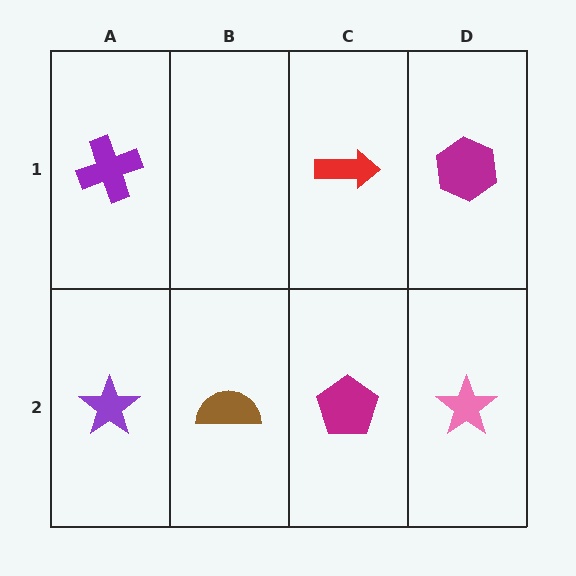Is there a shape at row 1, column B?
No, that cell is empty.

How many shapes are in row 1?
3 shapes.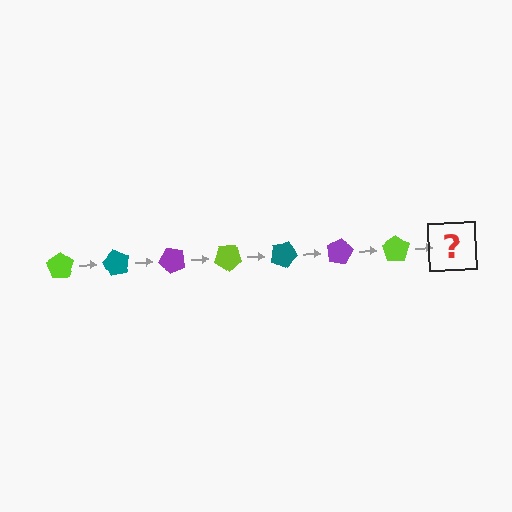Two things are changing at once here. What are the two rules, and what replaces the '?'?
The two rules are that it rotates 60 degrees each step and the color cycles through lime, teal, and purple. The '?' should be a teal pentagon, rotated 420 degrees from the start.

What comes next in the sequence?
The next element should be a teal pentagon, rotated 420 degrees from the start.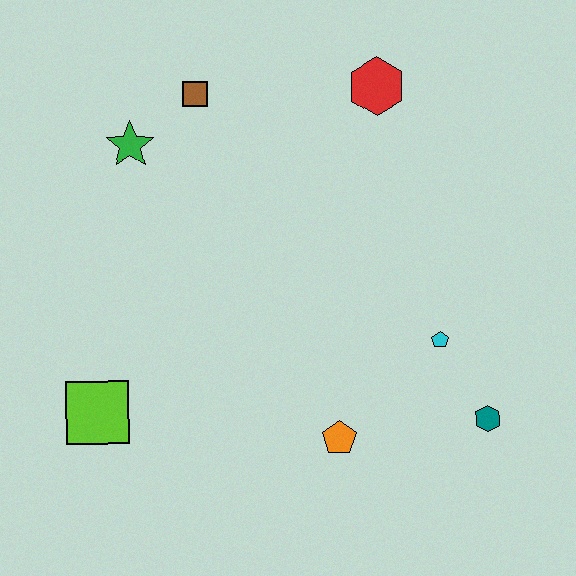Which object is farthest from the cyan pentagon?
The green star is farthest from the cyan pentagon.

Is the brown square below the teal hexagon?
No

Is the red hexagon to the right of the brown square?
Yes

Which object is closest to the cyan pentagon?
The teal hexagon is closest to the cyan pentagon.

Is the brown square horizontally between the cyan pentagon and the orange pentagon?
No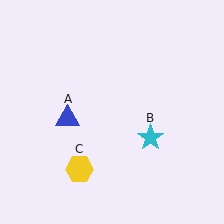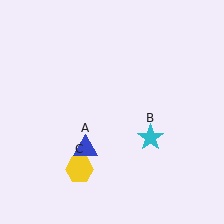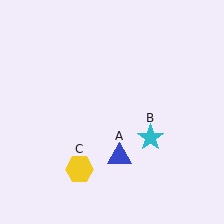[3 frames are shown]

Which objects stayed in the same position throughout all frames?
Cyan star (object B) and yellow hexagon (object C) remained stationary.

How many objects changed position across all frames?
1 object changed position: blue triangle (object A).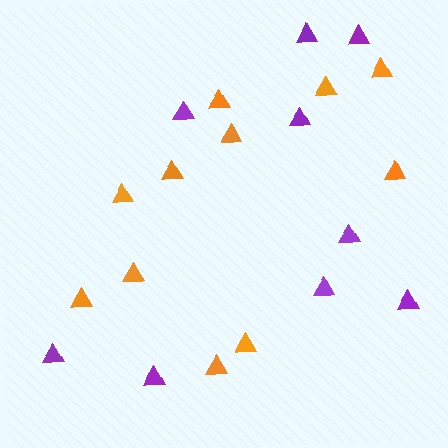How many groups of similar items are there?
There are 2 groups: one group of orange triangles (11) and one group of purple triangles (9).